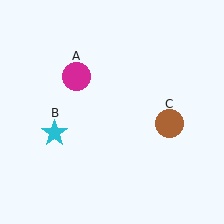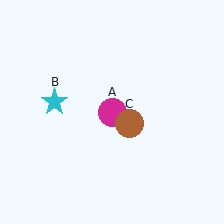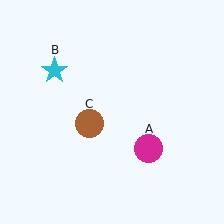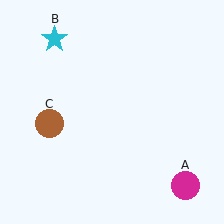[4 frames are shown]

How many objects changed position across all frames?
3 objects changed position: magenta circle (object A), cyan star (object B), brown circle (object C).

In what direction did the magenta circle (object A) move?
The magenta circle (object A) moved down and to the right.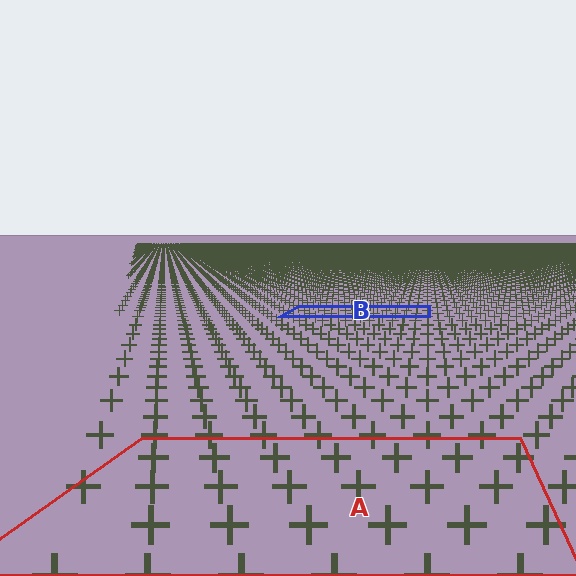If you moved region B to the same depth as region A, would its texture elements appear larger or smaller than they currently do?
They would appear larger. At a closer depth, the same texture elements are projected at a bigger on-screen size.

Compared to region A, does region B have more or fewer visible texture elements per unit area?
Region B has more texture elements per unit area — they are packed more densely because it is farther away.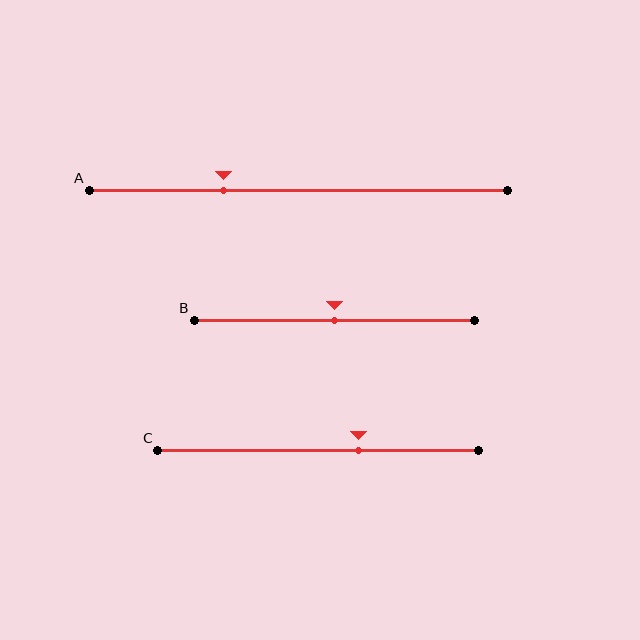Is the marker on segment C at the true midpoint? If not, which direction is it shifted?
No, the marker on segment C is shifted to the right by about 13% of the segment length.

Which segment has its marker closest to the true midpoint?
Segment B has its marker closest to the true midpoint.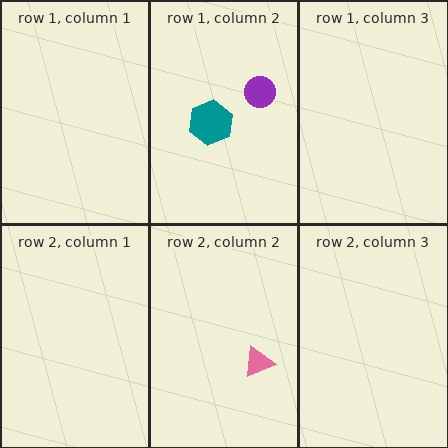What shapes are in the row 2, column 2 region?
The pink triangle.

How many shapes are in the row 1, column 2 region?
2.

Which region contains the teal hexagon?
The row 1, column 2 region.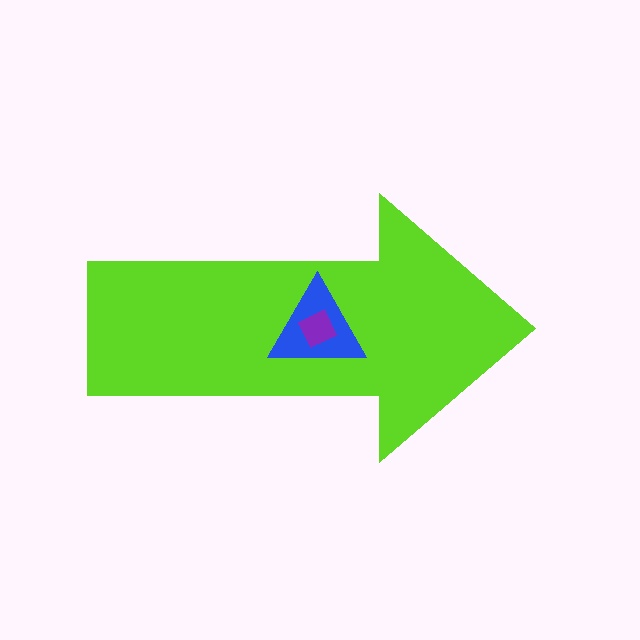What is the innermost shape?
The purple square.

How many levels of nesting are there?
3.